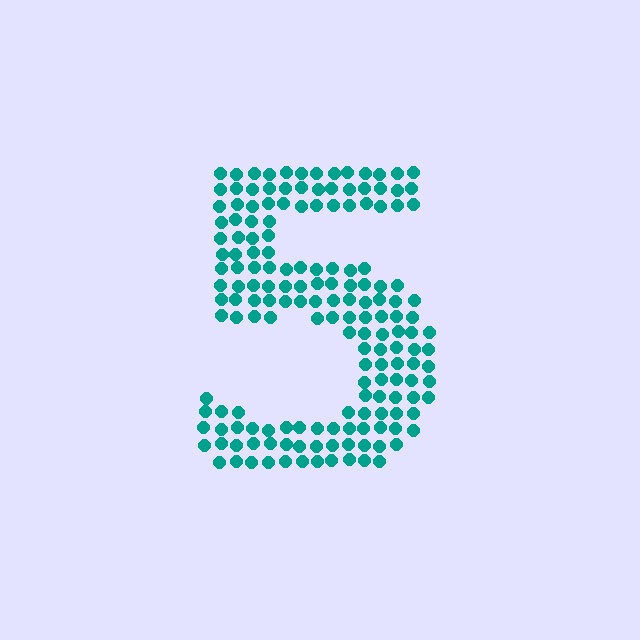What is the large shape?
The large shape is the digit 5.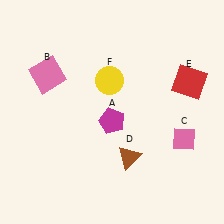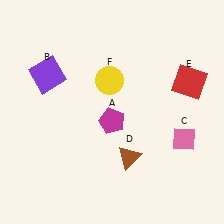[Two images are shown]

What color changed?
The square (B) changed from pink in Image 1 to purple in Image 2.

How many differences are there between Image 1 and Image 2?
There is 1 difference between the two images.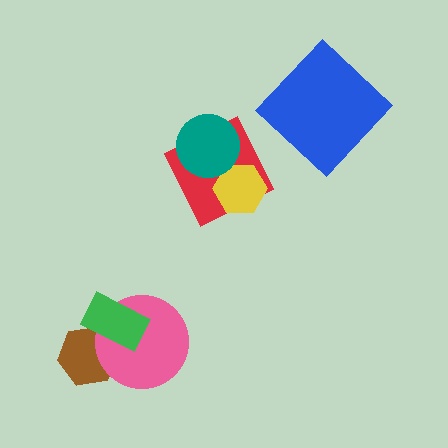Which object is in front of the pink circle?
The green rectangle is in front of the pink circle.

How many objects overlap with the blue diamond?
0 objects overlap with the blue diamond.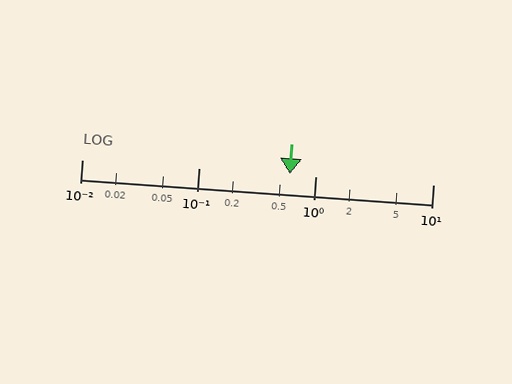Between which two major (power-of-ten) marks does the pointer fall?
The pointer is between 0.1 and 1.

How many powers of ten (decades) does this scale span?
The scale spans 3 decades, from 0.01 to 10.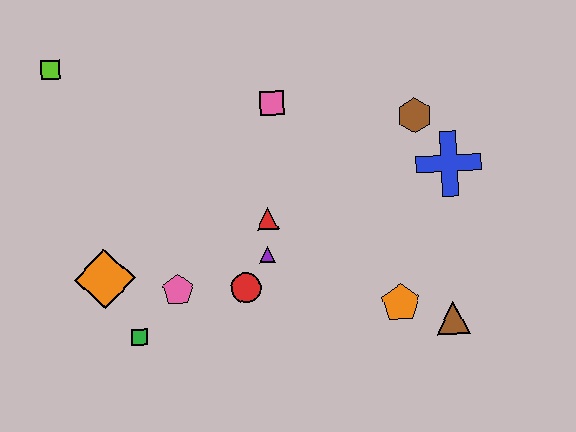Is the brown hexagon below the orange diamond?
No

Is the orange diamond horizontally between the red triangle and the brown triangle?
No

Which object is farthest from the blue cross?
The lime square is farthest from the blue cross.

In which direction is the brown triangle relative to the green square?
The brown triangle is to the right of the green square.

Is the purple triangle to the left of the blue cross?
Yes